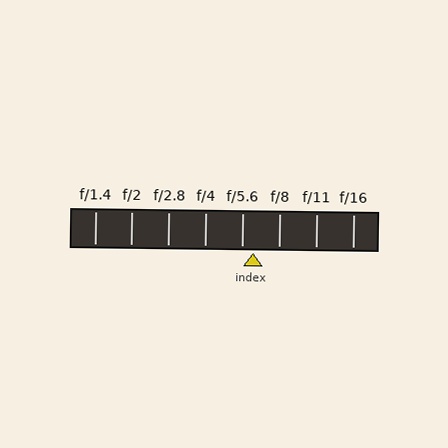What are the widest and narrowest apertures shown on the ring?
The widest aperture shown is f/1.4 and the narrowest is f/16.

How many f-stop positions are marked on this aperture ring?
There are 8 f-stop positions marked.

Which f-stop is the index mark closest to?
The index mark is closest to f/5.6.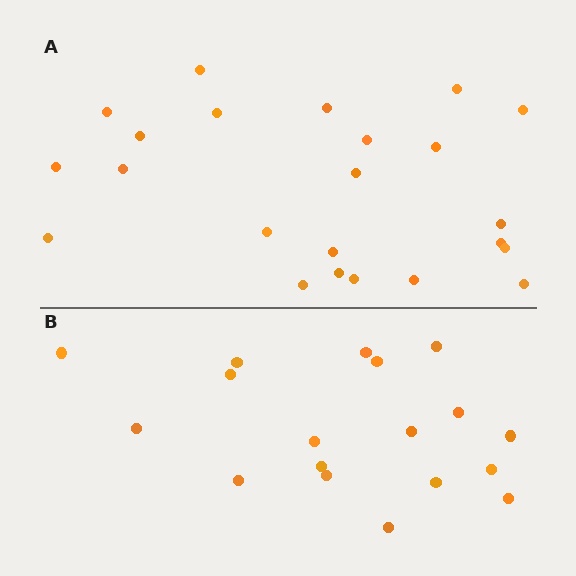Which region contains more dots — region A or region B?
Region A (the top region) has more dots.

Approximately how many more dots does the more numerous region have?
Region A has about 5 more dots than region B.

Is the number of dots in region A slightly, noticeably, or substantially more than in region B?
Region A has noticeably more, but not dramatically so. The ratio is roughly 1.3 to 1.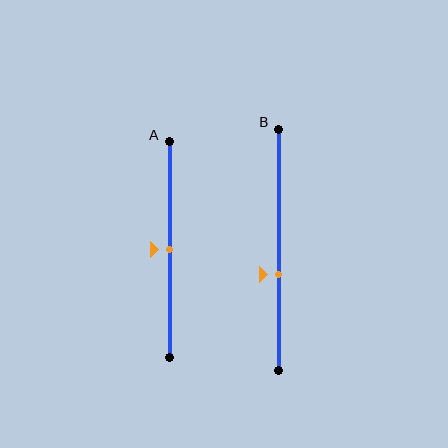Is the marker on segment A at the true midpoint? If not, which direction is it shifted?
Yes, the marker on segment A is at the true midpoint.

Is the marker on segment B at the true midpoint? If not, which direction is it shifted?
No, the marker on segment B is shifted downward by about 10% of the segment length.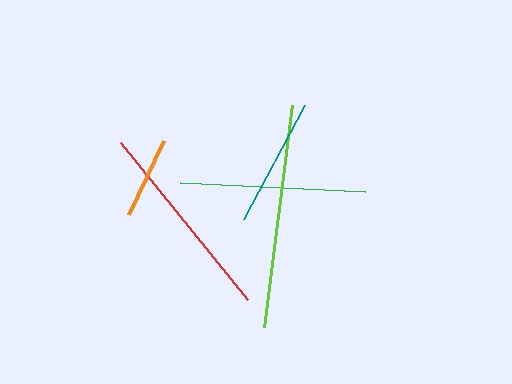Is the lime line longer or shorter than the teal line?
The lime line is longer than the teal line.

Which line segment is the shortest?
The orange line is the shortest at approximately 82 pixels.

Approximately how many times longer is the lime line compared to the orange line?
The lime line is approximately 2.7 times the length of the orange line.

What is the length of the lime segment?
The lime segment is approximately 225 pixels long.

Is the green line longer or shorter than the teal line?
The green line is longer than the teal line.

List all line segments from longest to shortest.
From longest to shortest: lime, red, green, teal, orange.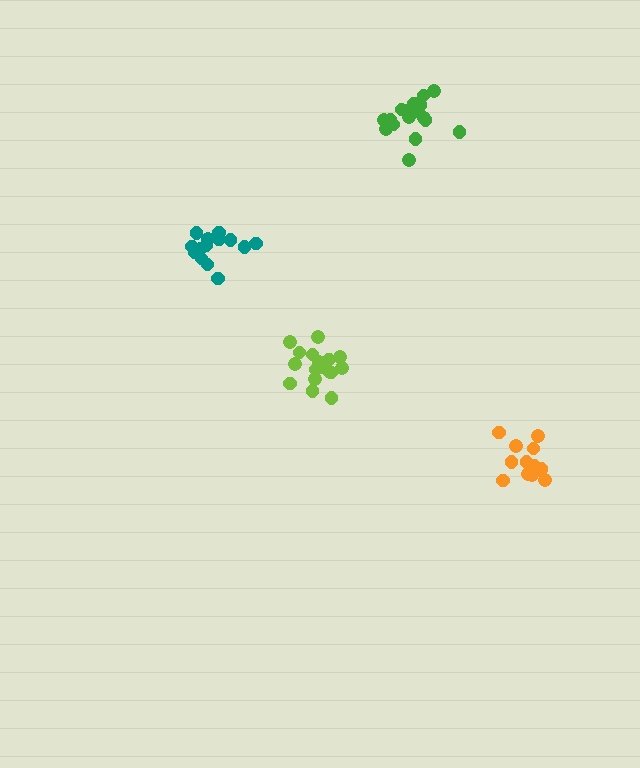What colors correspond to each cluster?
The clusters are colored: green, lime, orange, teal.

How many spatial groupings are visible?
There are 4 spatial groupings.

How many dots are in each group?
Group 1: 18 dots, Group 2: 17 dots, Group 3: 12 dots, Group 4: 14 dots (61 total).